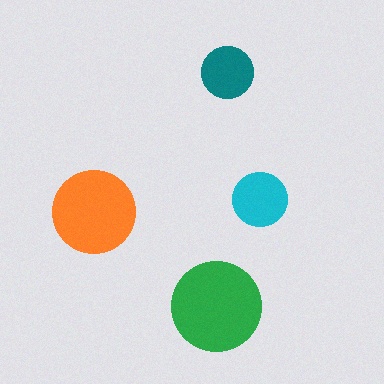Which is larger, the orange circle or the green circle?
The green one.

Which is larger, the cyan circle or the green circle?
The green one.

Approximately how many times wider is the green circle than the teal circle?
About 1.5 times wider.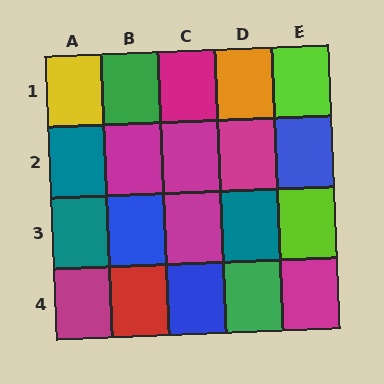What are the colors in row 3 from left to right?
Teal, blue, magenta, teal, lime.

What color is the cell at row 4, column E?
Magenta.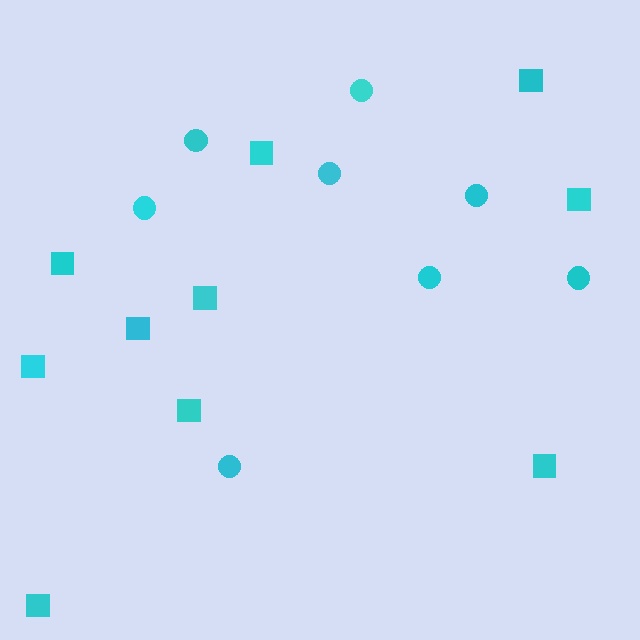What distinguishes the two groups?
There are 2 groups: one group of circles (8) and one group of squares (10).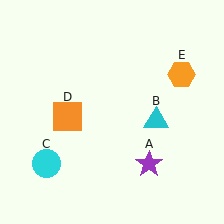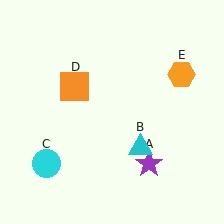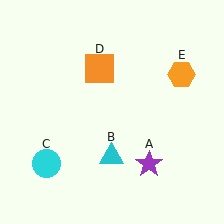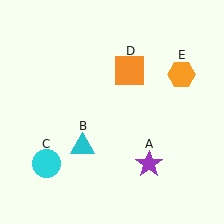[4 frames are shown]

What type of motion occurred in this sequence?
The cyan triangle (object B), orange square (object D) rotated clockwise around the center of the scene.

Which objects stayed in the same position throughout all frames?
Purple star (object A) and cyan circle (object C) and orange hexagon (object E) remained stationary.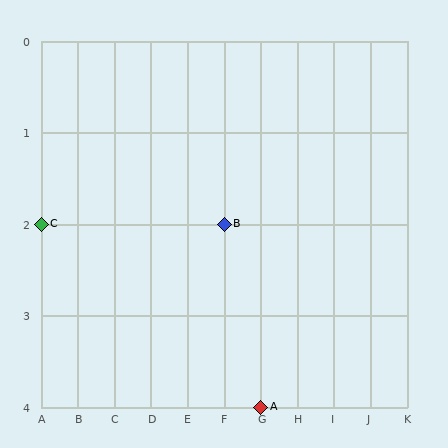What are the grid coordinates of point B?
Point B is at grid coordinates (F, 2).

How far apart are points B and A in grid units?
Points B and A are 1 column and 2 rows apart (about 2.2 grid units diagonally).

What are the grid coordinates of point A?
Point A is at grid coordinates (G, 4).